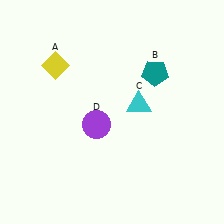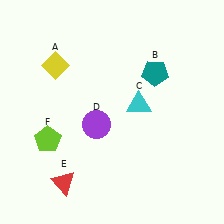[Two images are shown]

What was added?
A red triangle (E), a lime pentagon (F) were added in Image 2.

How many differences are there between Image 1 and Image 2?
There are 2 differences between the two images.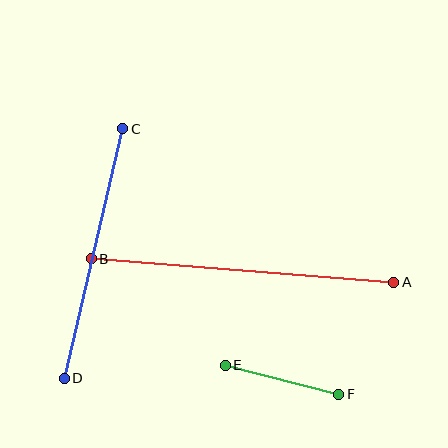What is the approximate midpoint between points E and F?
The midpoint is at approximately (282, 380) pixels.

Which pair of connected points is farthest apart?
Points A and B are farthest apart.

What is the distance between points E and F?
The distance is approximately 117 pixels.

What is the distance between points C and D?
The distance is approximately 256 pixels.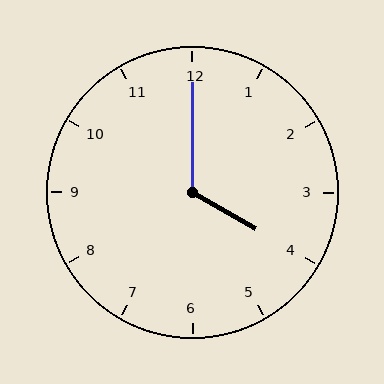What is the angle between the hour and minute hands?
Approximately 120 degrees.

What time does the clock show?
4:00.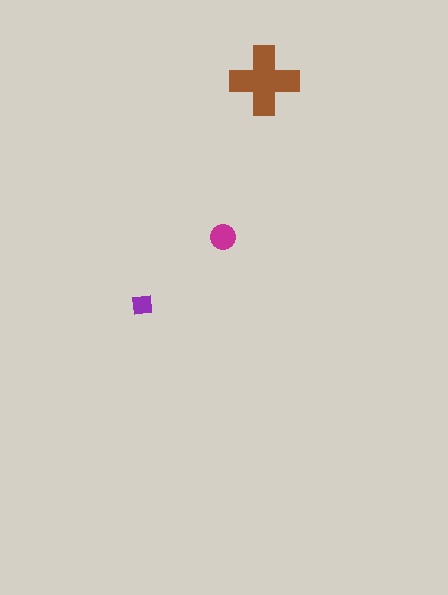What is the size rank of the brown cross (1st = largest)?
1st.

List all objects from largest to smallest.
The brown cross, the magenta circle, the purple square.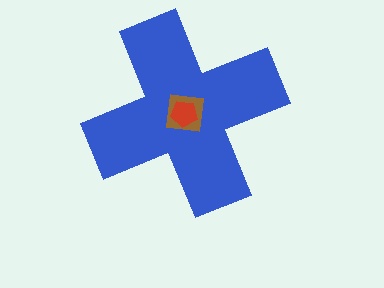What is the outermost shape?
The blue cross.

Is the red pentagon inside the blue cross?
Yes.